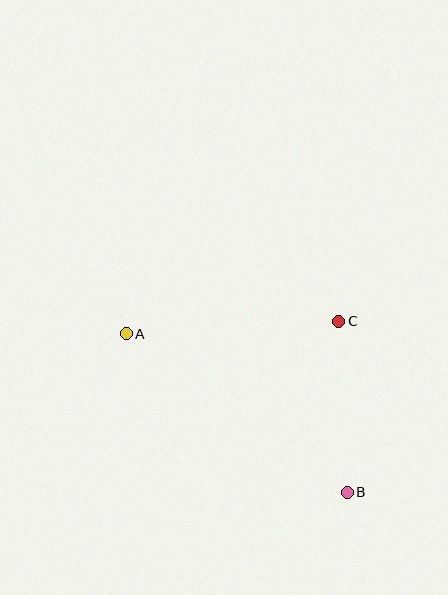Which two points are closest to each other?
Points B and C are closest to each other.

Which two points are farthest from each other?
Points A and B are farthest from each other.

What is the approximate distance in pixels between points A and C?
The distance between A and C is approximately 213 pixels.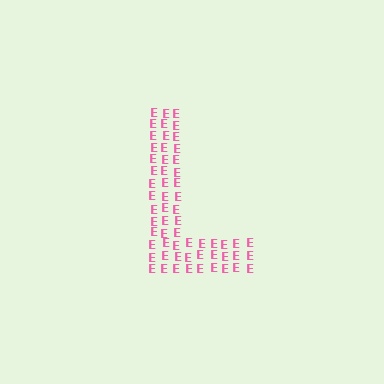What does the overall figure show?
The overall figure shows the letter L.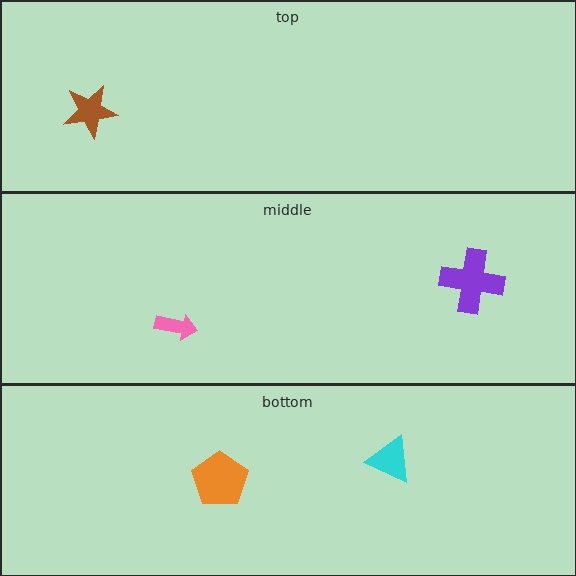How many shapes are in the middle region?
2.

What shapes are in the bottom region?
The cyan triangle, the orange pentagon.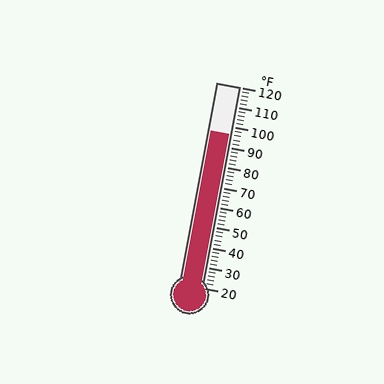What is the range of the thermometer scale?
The thermometer scale ranges from 20°F to 120°F.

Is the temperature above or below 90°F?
The temperature is above 90°F.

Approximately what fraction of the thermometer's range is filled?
The thermometer is filled to approximately 75% of its range.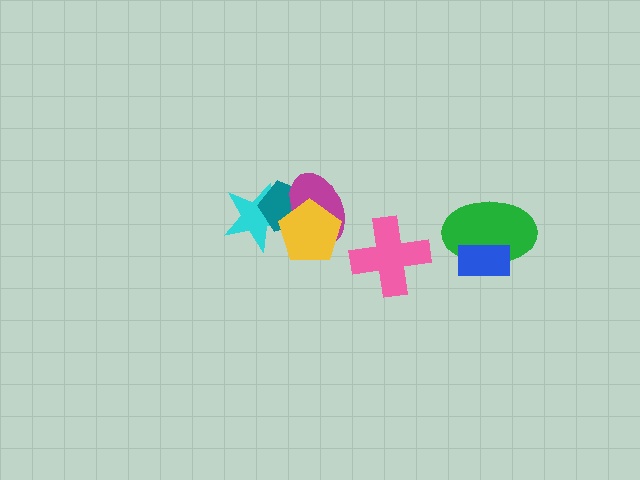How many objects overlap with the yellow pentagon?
3 objects overlap with the yellow pentagon.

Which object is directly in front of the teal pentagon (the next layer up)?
The magenta ellipse is directly in front of the teal pentagon.